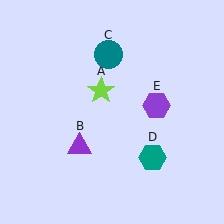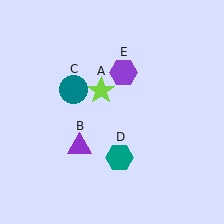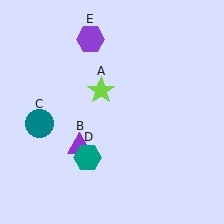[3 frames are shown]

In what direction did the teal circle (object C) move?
The teal circle (object C) moved down and to the left.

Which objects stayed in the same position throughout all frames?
Lime star (object A) and purple triangle (object B) remained stationary.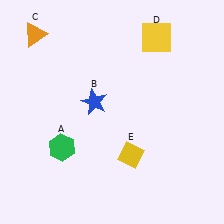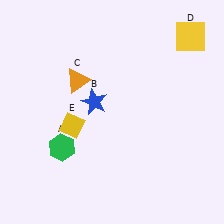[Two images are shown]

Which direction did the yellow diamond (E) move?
The yellow diamond (E) moved left.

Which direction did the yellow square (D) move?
The yellow square (D) moved right.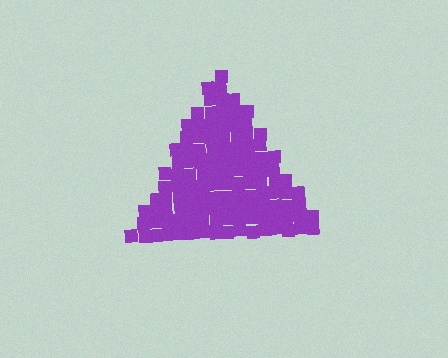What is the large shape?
The large shape is a triangle.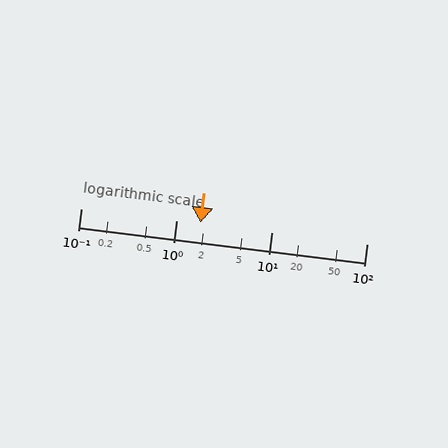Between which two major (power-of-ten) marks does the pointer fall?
The pointer is between 1 and 10.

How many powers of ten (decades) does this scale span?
The scale spans 3 decades, from 0.1 to 100.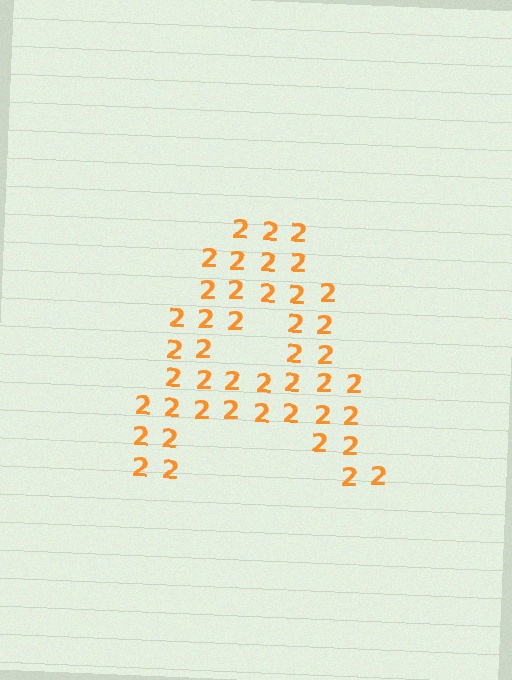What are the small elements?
The small elements are digit 2's.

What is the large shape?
The large shape is the letter A.